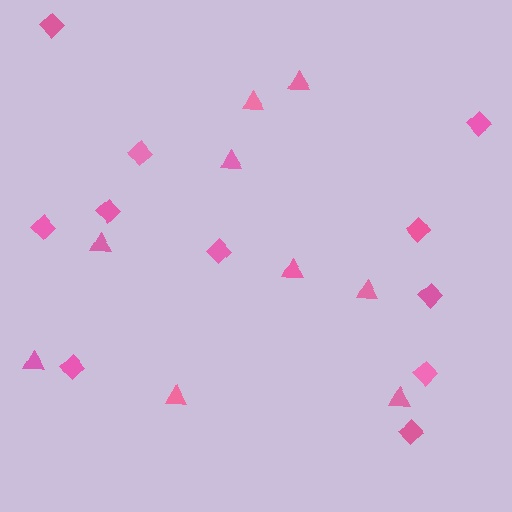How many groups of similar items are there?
There are 2 groups: one group of triangles (9) and one group of diamonds (11).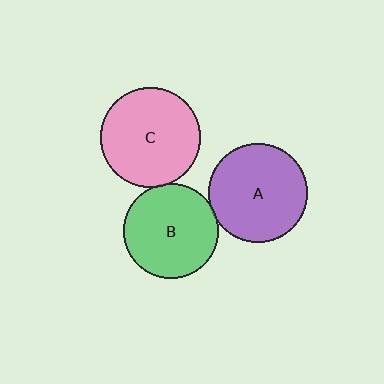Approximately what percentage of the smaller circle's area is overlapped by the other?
Approximately 5%.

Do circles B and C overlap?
Yes.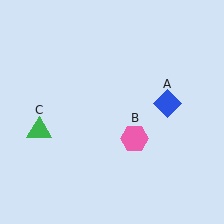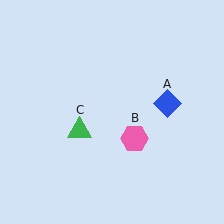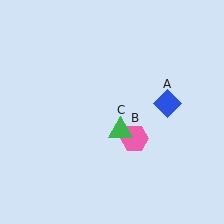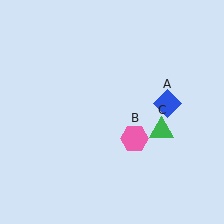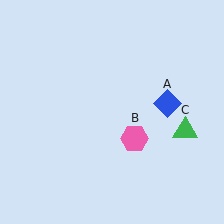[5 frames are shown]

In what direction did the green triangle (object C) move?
The green triangle (object C) moved right.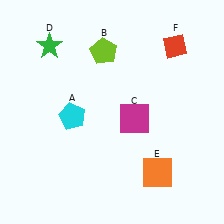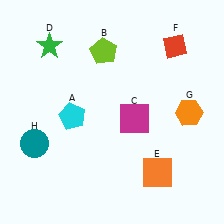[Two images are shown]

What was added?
An orange hexagon (G), a teal circle (H) were added in Image 2.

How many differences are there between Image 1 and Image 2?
There are 2 differences between the two images.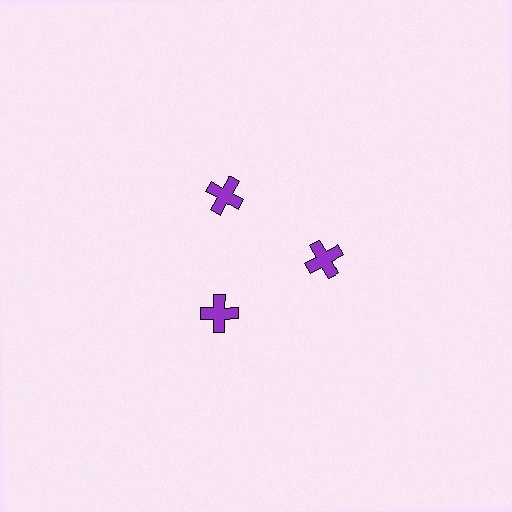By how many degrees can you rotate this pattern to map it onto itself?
The pattern maps onto itself every 120 degrees of rotation.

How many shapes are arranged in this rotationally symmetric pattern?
There are 3 shapes, arranged in 3 groups of 1.